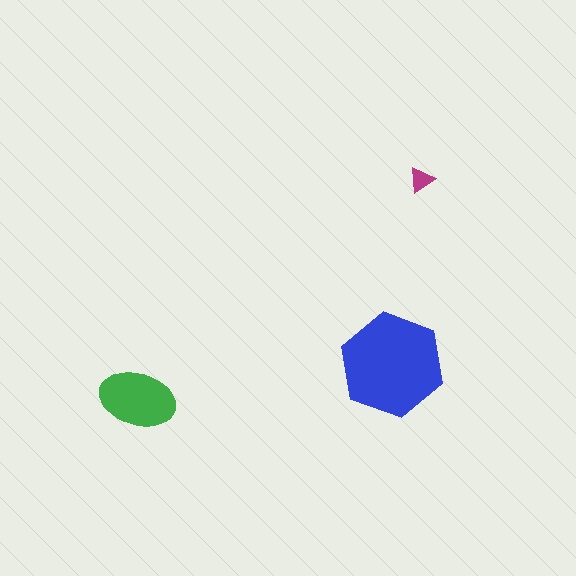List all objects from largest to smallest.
The blue hexagon, the green ellipse, the magenta triangle.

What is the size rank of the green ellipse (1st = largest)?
2nd.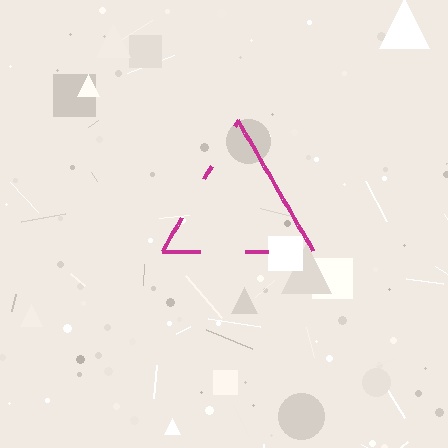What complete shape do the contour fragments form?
The contour fragments form a triangle.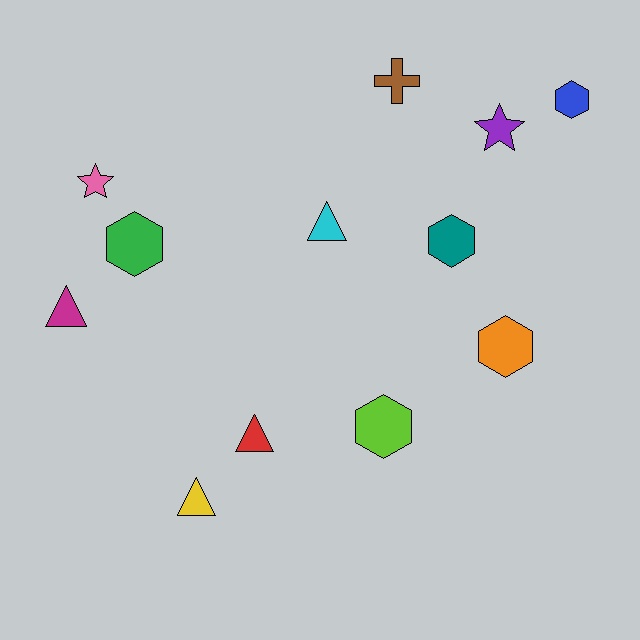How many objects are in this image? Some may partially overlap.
There are 12 objects.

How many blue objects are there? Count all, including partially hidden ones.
There is 1 blue object.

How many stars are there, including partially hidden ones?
There are 2 stars.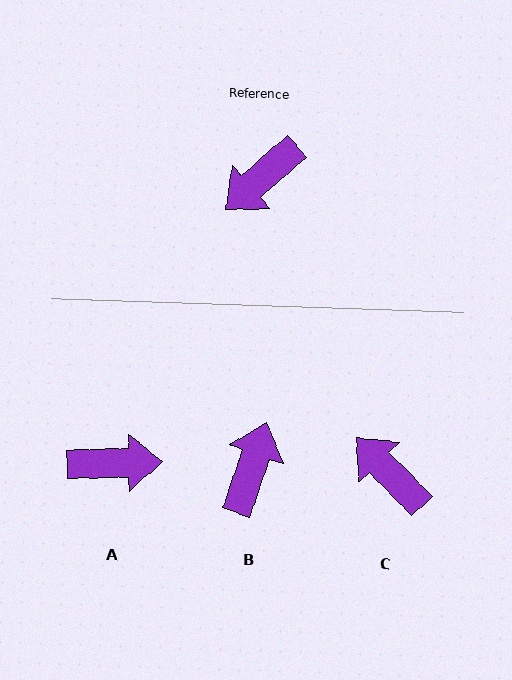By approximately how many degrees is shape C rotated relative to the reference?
Approximately 87 degrees clockwise.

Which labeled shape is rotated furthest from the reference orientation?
B, about 150 degrees away.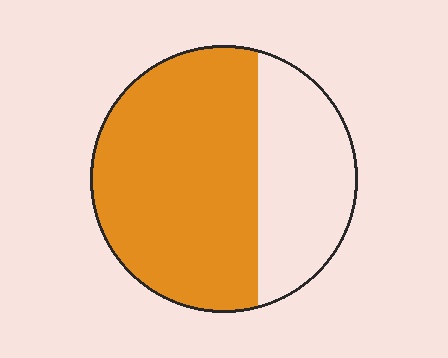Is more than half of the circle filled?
Yes.